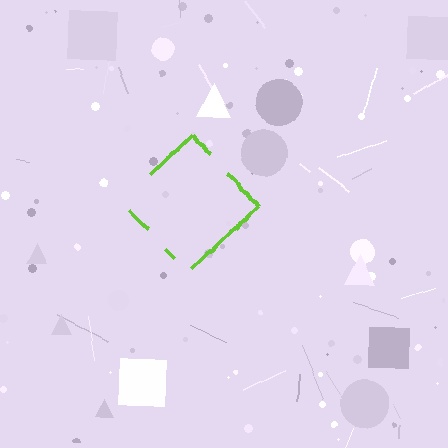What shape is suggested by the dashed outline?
The dashed outline suggests a diamond.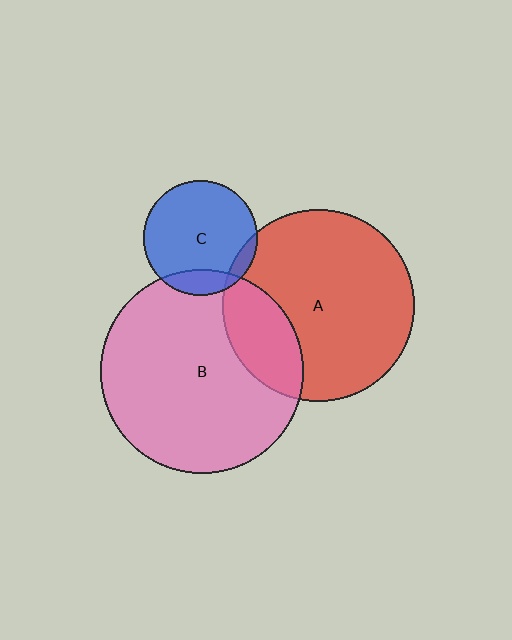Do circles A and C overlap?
Yes.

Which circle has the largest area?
Circle B (pink).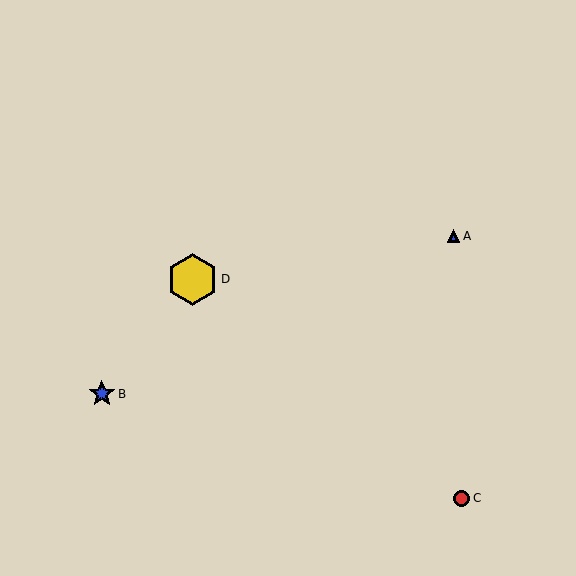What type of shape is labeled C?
Shape C is a red circle.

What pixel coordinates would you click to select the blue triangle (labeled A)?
Click at (454, 236) to select the blue triangle A.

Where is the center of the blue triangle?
The center of the blue triangle is at (454, 236).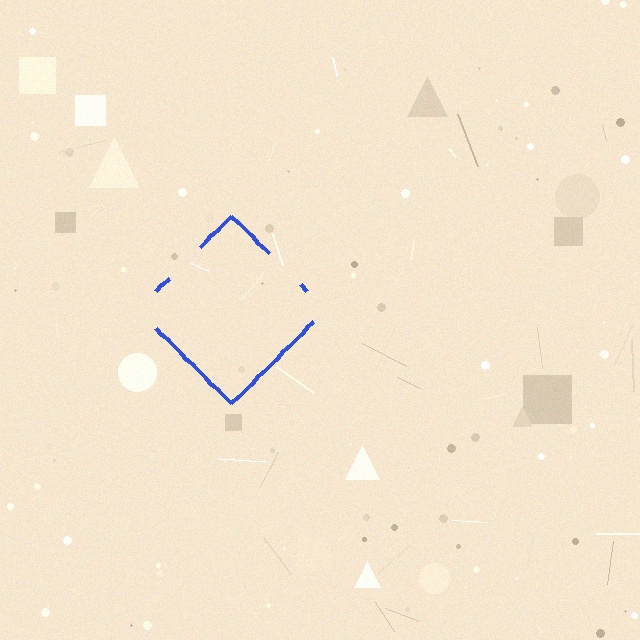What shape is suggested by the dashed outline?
The dashed outline suggests a diamond.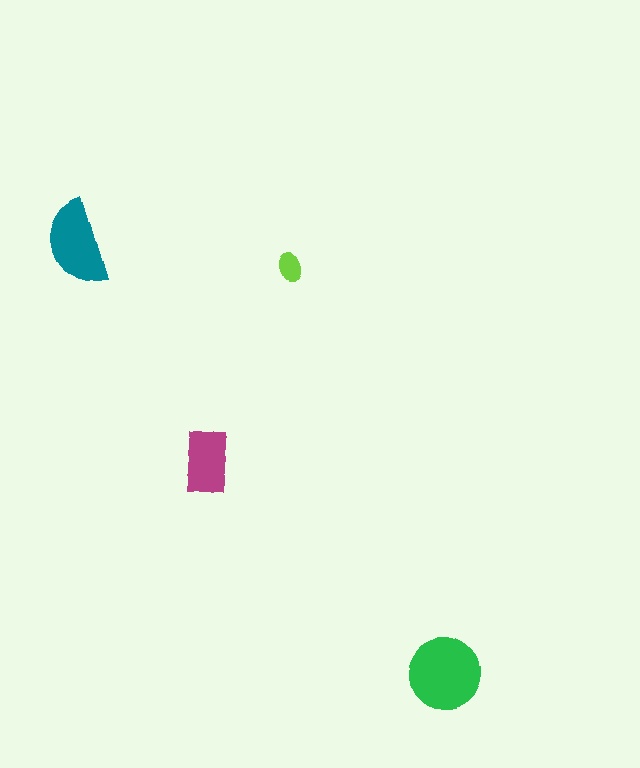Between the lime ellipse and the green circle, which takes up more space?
The green circle.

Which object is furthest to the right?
The green circle is rightmost.